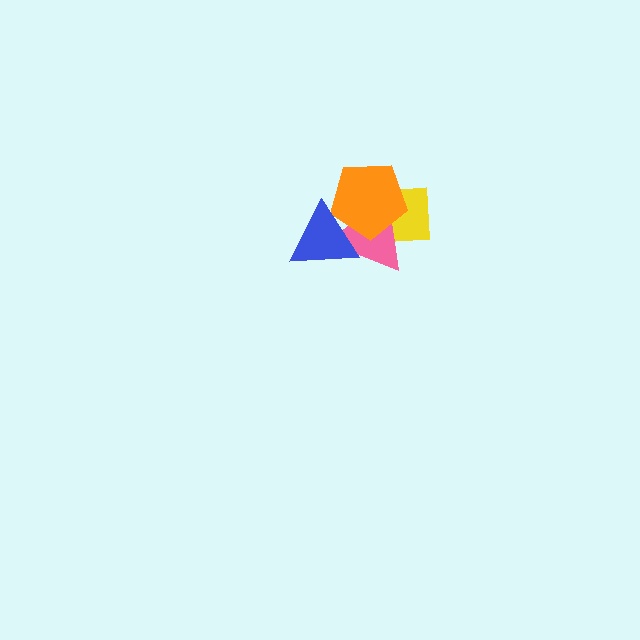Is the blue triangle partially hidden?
No, no other shape covers it.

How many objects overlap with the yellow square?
2 objects overlap with the yellow square.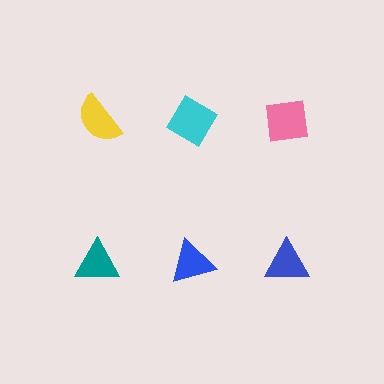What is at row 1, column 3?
A pink square.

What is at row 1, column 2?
A cyan diamond.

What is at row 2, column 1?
A teal triangle.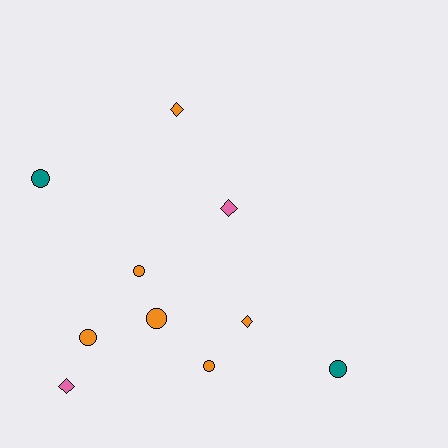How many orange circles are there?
There are 4 orange circles.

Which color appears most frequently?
Orange, with 6 objects.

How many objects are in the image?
There are 10 objects.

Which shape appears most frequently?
Circle, with 6 objects.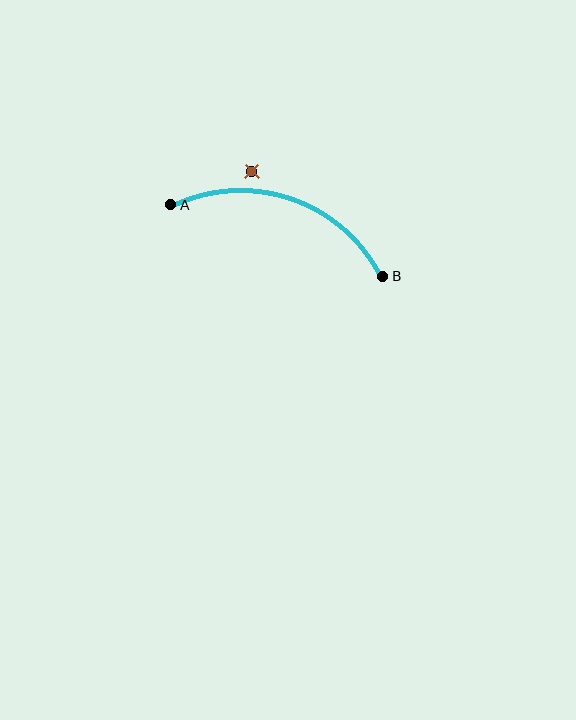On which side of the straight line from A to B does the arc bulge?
The arc bulges above the straight line connecting A and B.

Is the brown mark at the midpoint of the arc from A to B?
No — the brown mark does not lie on the arc at all. It sits slightly outside the curve.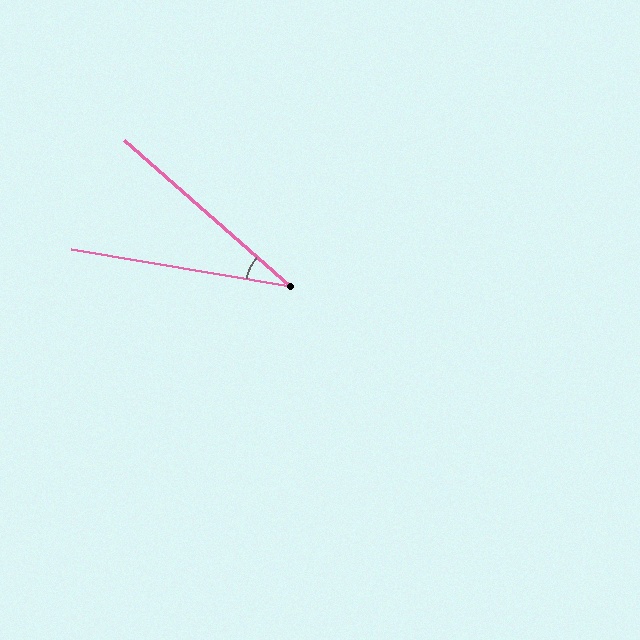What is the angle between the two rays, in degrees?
Approximately 32 degrees.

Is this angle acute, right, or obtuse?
It is acute.